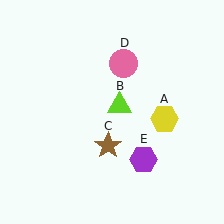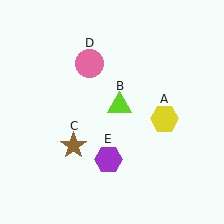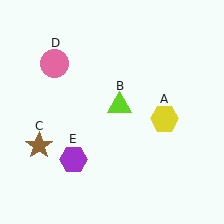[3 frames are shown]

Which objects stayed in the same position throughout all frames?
Yellow hexagon (object A) and lime triangle (object B) remained stationary.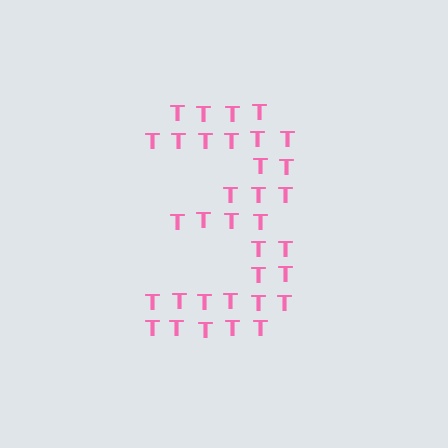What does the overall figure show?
The overall figure shows the digit 3.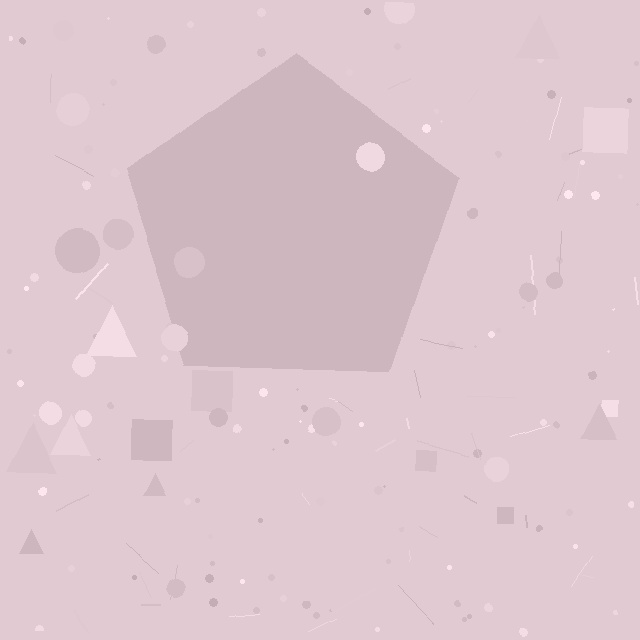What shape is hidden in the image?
A pentagon is hidden in the image.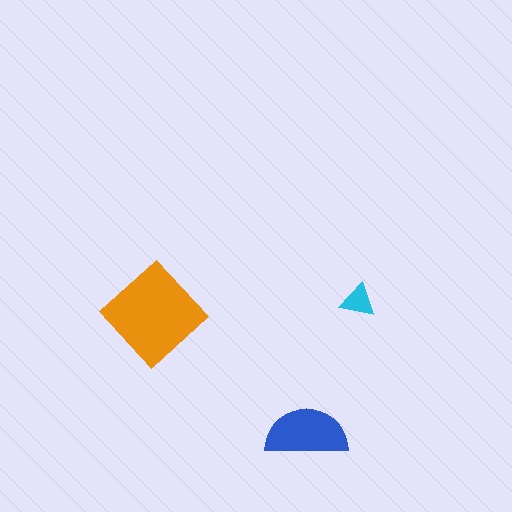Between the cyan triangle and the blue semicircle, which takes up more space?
The blue semicircle.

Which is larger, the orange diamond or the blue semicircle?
The orange diamond.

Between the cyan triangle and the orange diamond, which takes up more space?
The orange diamond.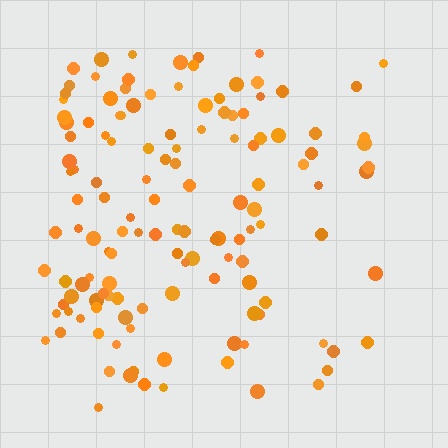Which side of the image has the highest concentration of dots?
The left.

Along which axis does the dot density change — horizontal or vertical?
Horizontal.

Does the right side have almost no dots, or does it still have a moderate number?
Still a moderate number, just noticeably fewer than the left.